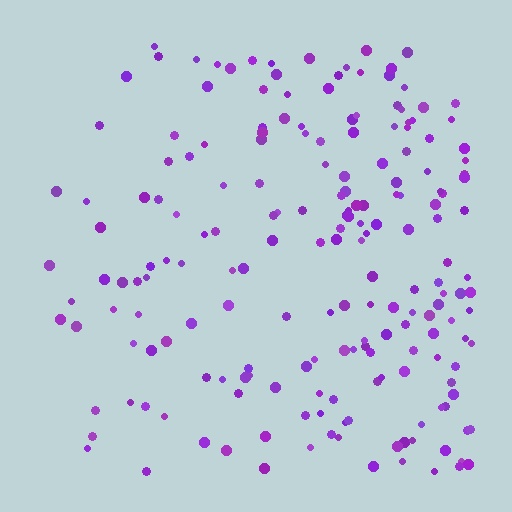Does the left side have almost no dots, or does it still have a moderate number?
Still a moderate number, just noticeably fewer than the right.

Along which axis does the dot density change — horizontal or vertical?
Horizontal.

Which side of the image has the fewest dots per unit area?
The left.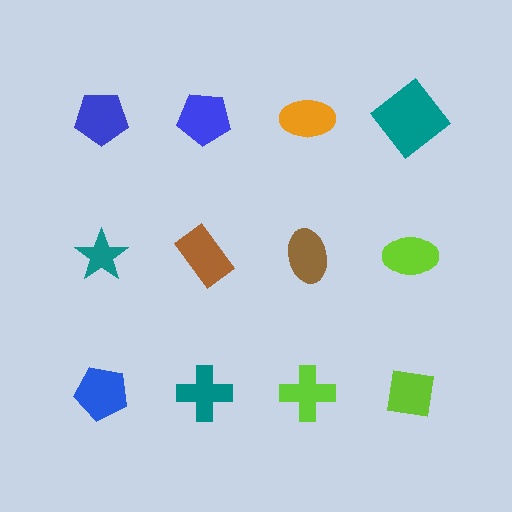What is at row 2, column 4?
A lime ellipse.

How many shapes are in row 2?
4 shapes.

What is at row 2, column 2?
A brown rectangle.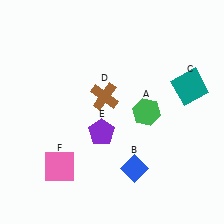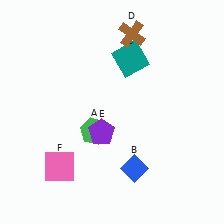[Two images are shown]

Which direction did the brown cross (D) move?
The brown cross (D) moved up.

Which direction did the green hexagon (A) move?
The green hexagon (A) moved left.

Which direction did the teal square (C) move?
The teal square (C) moved left.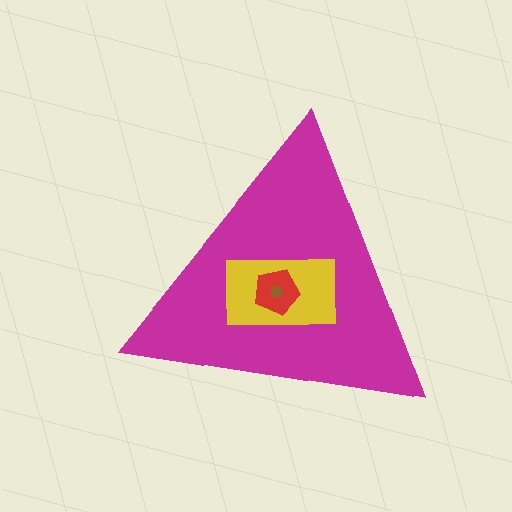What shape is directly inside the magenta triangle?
The yellow rectangle.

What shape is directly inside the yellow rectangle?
The red pentagon.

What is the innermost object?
The brown hexagon.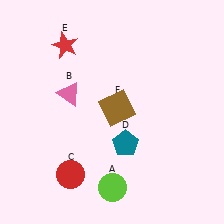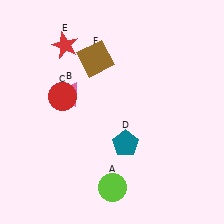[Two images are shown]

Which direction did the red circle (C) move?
The red circle (C) moved up.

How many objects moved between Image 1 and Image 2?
2 objects moved between the two images.